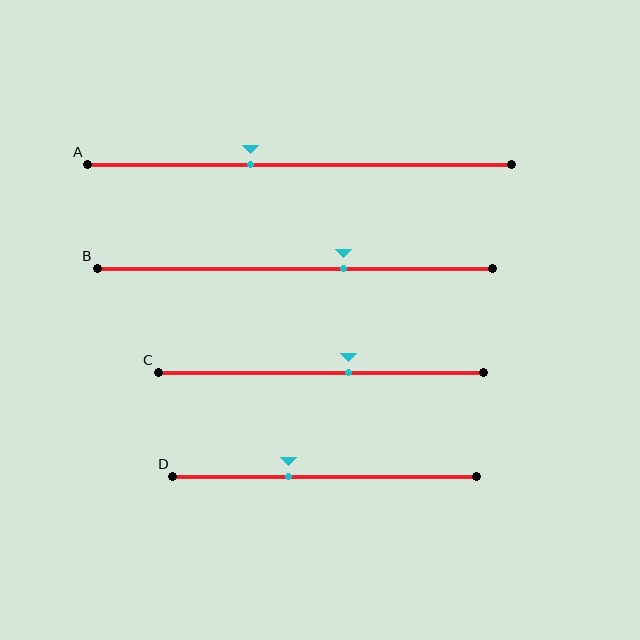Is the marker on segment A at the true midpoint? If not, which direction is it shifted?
No, the marker on segment A is shifted to the left by about 11% of the segment length.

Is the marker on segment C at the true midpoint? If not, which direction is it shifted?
No, the marker on segment C is shifted to the right by about 8% of the segment length.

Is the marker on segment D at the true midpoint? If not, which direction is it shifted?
No, the marker on segment D is shifted to the left by about 12% of the segment length.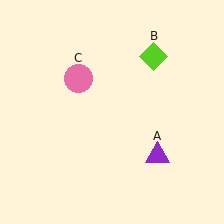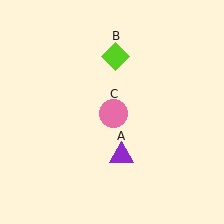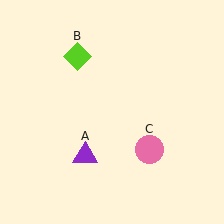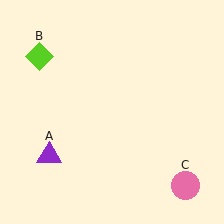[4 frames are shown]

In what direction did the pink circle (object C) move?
The pink circle (object C) moved down and to the right.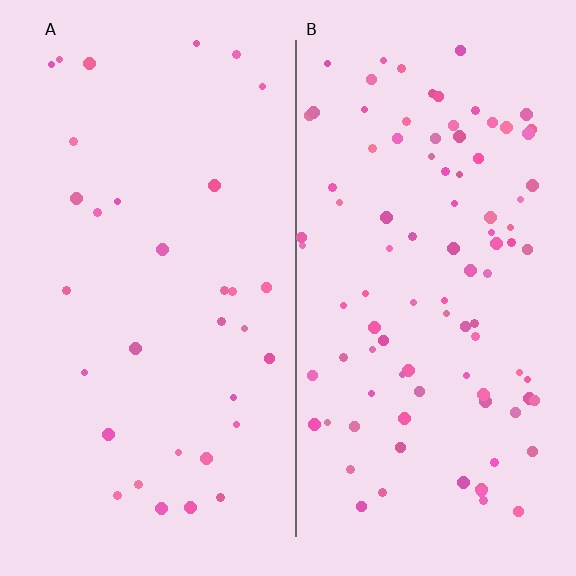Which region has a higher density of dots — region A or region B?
B (the right).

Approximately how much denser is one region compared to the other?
Approximately 2.9× — region B over region A.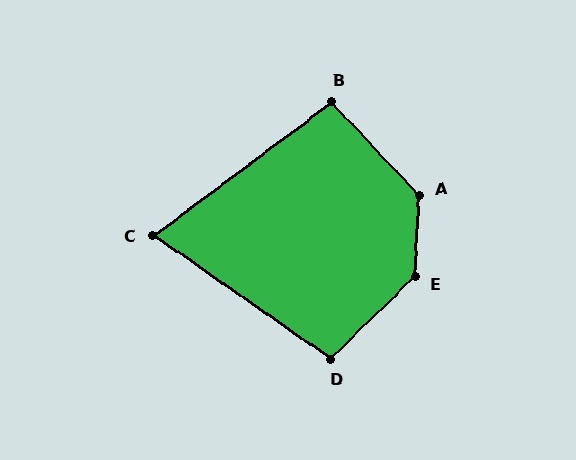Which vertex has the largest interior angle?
E, at approximately 137 degrees.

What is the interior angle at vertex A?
Approximately 134 degrees (obtuse).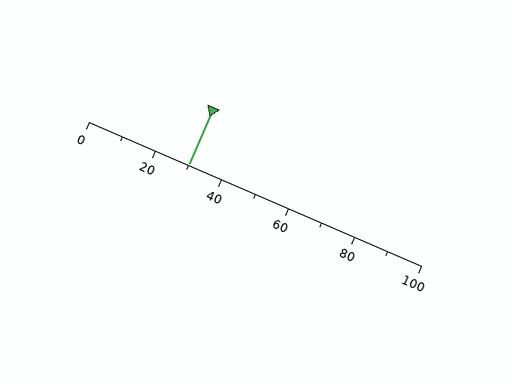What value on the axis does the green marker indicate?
The marker indicates approximately 30.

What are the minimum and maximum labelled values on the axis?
The axis runs from 0 to 100.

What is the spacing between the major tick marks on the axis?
The major ticks are spaced 20 apart.